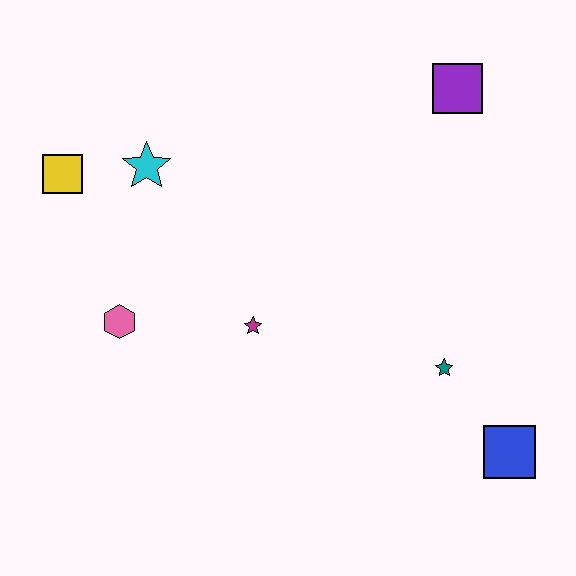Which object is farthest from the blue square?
The yellow square is farthest from the blue square.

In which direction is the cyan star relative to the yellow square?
The cyan star is to the right of the yellow square.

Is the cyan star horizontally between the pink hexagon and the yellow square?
No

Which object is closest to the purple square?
The teal star is closest to the purple square.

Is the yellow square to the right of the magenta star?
No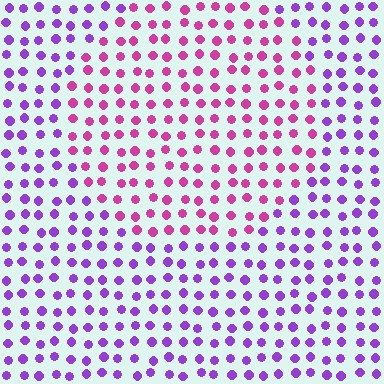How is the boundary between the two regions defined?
The boundary is defined purely by a slight shift in hue (about 44 degrees). Spacing, size, and orientation are identical on both sides.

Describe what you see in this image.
The image is filled with small purple elements in a uniform arrangement. A circle-shaped region is visible where the elements are tinted to a slightly different hue, forming a subtle color boundary.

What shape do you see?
I see a circle.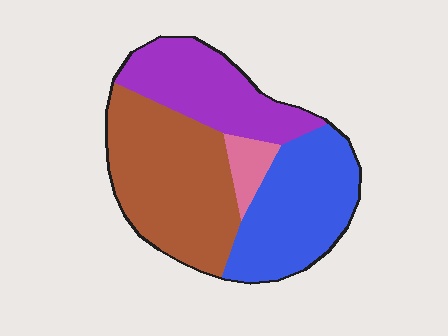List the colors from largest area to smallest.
From largest to smallest: brown, blue, purple, pink.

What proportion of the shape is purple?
Purple takes up between a sixth and a third of the shape.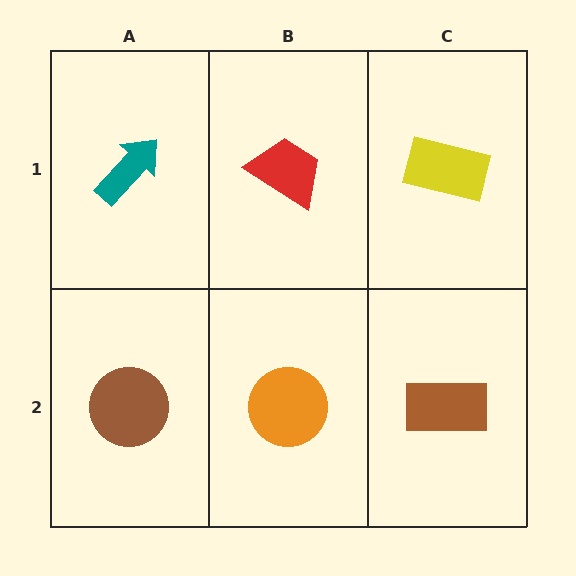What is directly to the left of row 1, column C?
A red trapezoid.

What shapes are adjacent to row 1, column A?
A brown circle (row 2, column A), a red trapezoid (row 1, column B).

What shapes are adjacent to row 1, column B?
An orange circle (row 2, column B), a teal arrow (row 1, column A), a yellow rectangle (row 1, column C).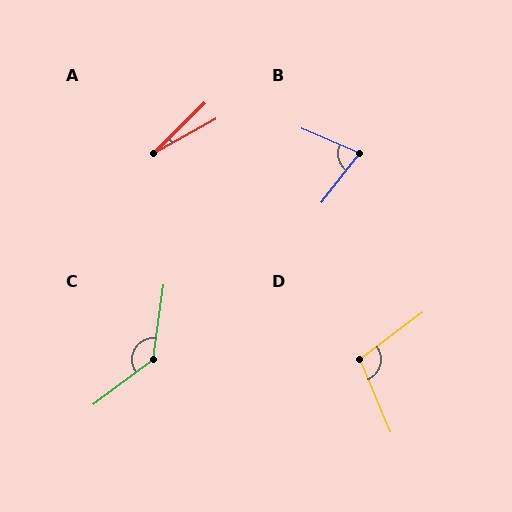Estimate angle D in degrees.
Approximately 104 degrees.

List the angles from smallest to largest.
A (16°), B (75°), D (104°), C (135°).